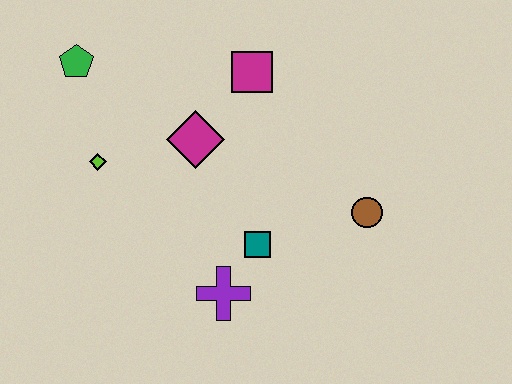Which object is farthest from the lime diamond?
The brown circle is farthest from the lime diamond.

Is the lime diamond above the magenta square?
No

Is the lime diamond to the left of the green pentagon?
No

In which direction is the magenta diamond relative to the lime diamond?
The magenta diamond is to the right of the lime diamond.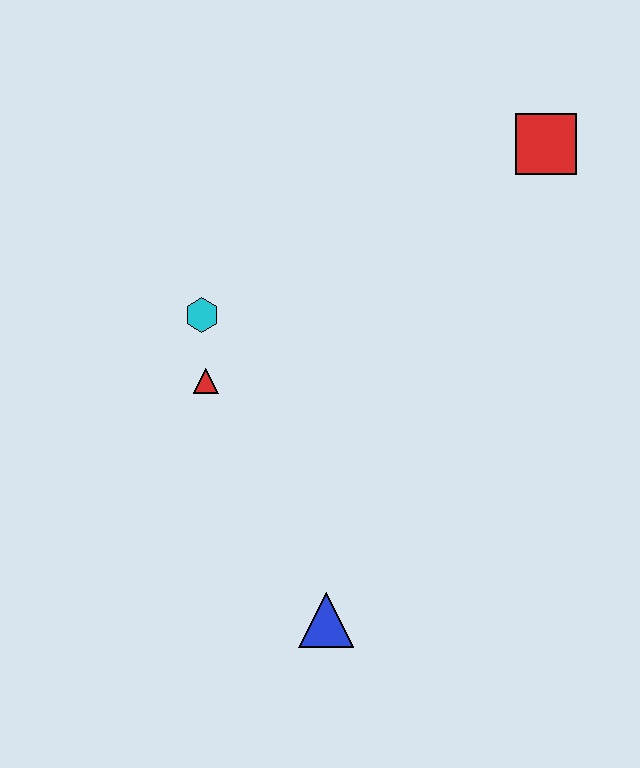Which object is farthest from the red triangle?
The red square is farthest from the red triangle.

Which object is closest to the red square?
The cyan hexagon is closest to the red square.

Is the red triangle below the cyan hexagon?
Yes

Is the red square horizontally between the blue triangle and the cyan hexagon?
No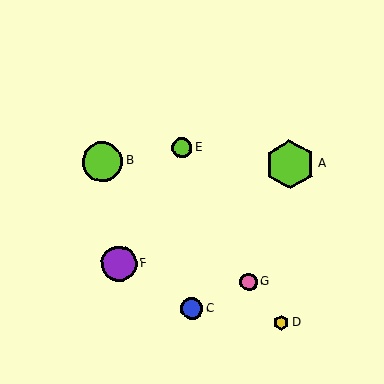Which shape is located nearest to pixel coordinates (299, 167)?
The lime hexagon (labeled A) at (290, 165) is nearest to that location.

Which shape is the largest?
The lime hexagon (labeled A) is the largest.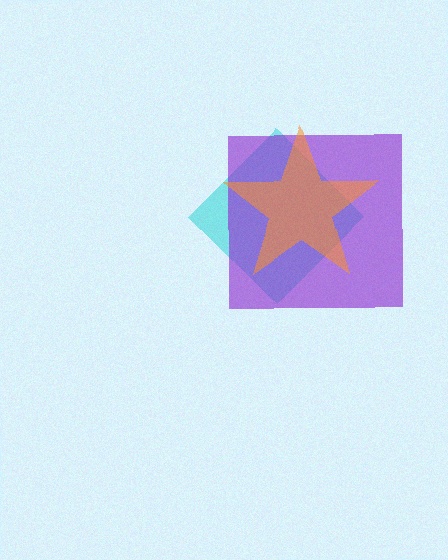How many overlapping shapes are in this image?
There are 3 overlapping shapes in the image.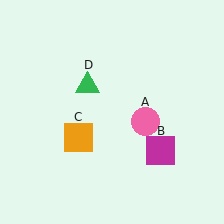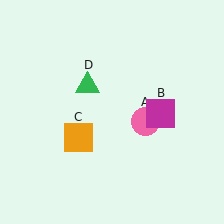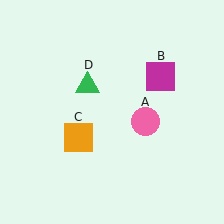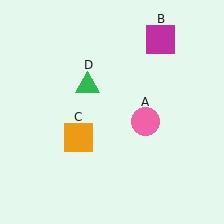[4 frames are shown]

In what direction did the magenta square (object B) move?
The magenta square (object B) moved up.